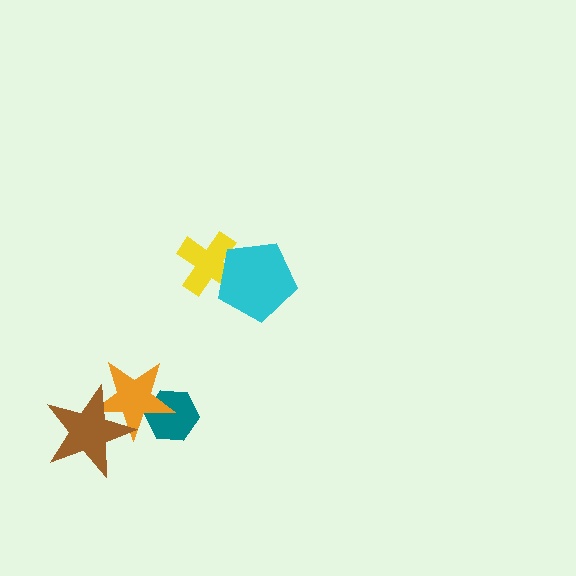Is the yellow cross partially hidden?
Yes, it is partially covered by another shape.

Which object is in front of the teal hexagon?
The orange star is in front of the teal hexagon.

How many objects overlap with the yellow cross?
1 object overlaps with the yellow cross.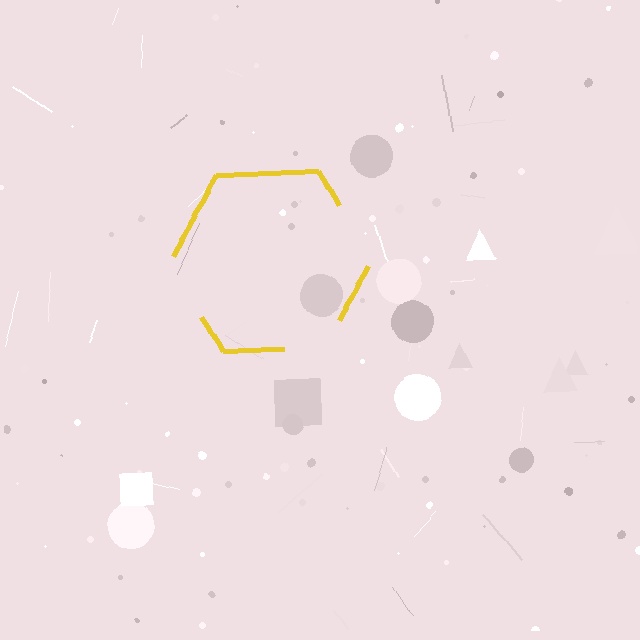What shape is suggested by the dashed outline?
The dashed outline suggests a hexagon.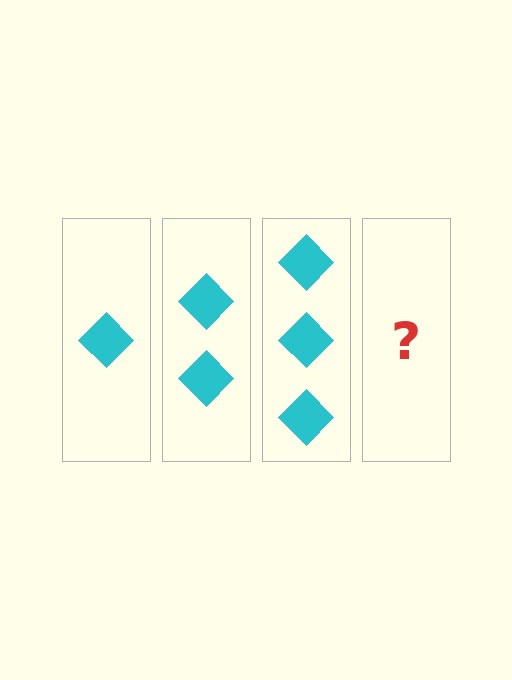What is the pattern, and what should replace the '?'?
The pattern is that each step adds one more diamond. The '?' should be 4 diamonds.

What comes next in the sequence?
The next element should be 4 diamonds.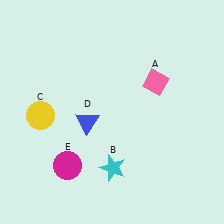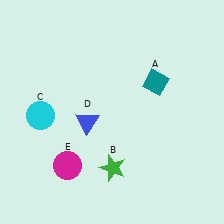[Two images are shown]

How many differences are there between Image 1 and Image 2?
There are 3 differences between the two images.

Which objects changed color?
A changed from pink to teal. B changed from cyan to green. C changed from yellow to cyan.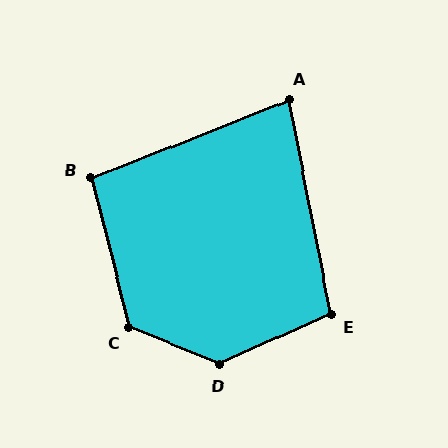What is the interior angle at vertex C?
Approximately 126 degrees (obtuse).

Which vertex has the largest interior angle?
D, at approximately 134 degrees.